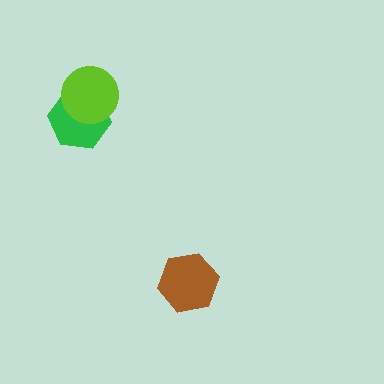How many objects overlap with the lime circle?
1 object overlaps with the lime circle.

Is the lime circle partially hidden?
No, no other shape covers it.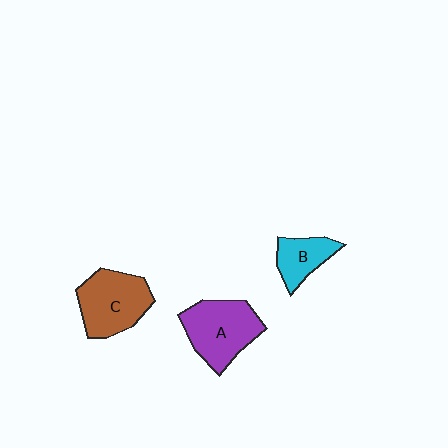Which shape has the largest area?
Shape A (purple).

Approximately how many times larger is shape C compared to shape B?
Approximately 1.8 times.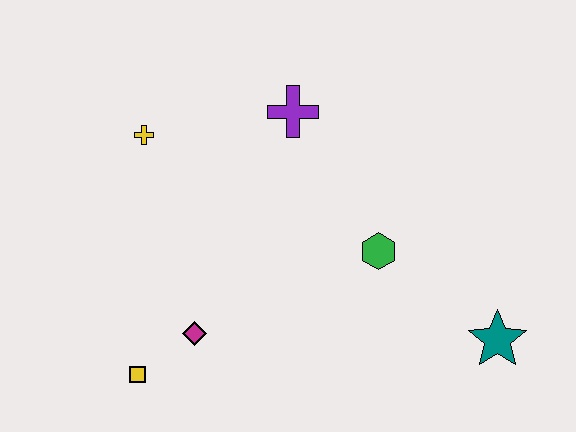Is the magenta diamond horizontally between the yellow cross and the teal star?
Yes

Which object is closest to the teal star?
The green hexagon is closest to the teal star.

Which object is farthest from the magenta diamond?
The teal star is farthest from the magenta diamond.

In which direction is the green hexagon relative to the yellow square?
The green hexagon is to the right of the yellow square.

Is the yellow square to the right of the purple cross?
No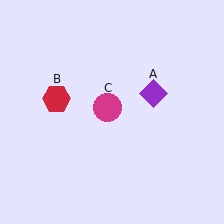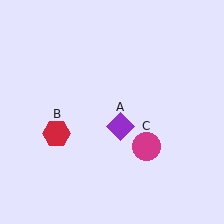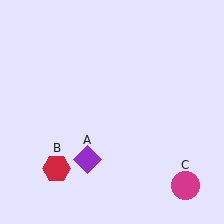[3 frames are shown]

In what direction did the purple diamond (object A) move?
The purple diamond (object A) moved down and to the left.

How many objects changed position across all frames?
3 objects changed position: purple diamond (object A), red hexagon (object B), magenta circle (object C).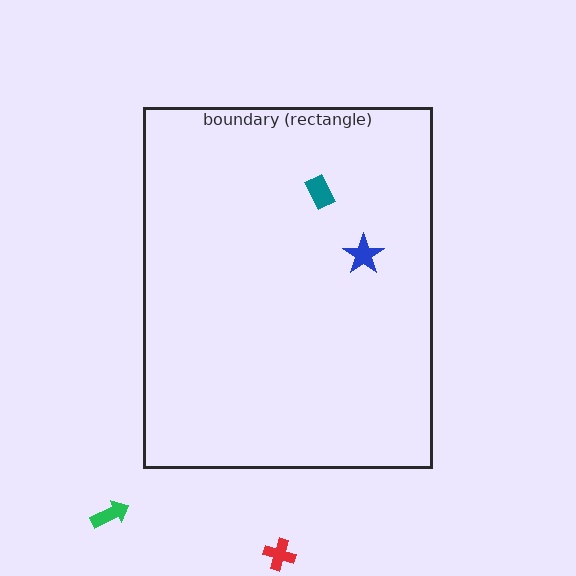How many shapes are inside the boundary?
2 inside, 2 outside.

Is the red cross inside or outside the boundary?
Outside.